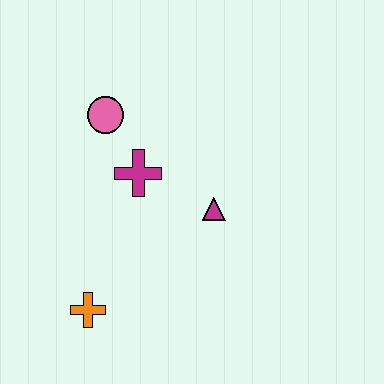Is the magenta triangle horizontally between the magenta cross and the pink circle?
No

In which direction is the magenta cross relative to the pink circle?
The magenta cross is below the pink circle.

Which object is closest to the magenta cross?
The pink circle is closest to the magenta cross.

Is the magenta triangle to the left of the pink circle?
No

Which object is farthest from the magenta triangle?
The orange cross is farthest from the magenta triangle.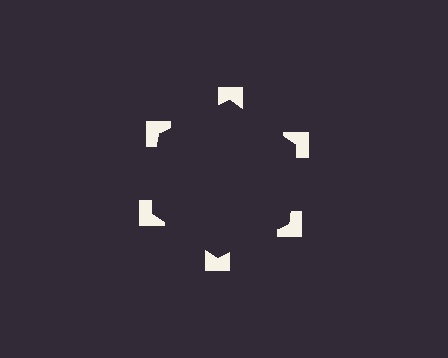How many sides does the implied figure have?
6 sides.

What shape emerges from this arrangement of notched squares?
An illusory hexagon — its edges are inferred from the aligned wedge cuts in the notched squares, not physically drawn.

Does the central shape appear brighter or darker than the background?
It typically appears slightly darker than the background, even though no actual brightness change is drawn.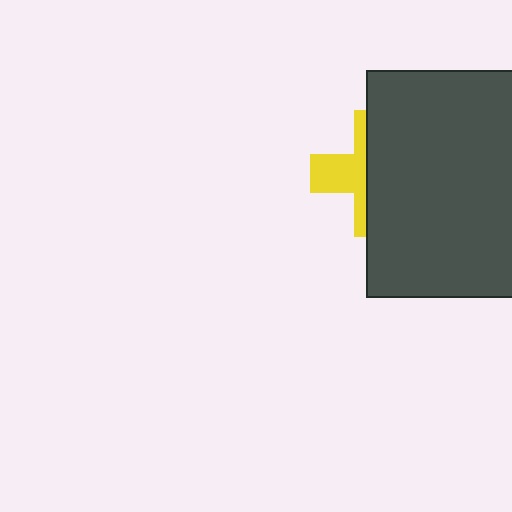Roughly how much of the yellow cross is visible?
A small part of it is visible (roughly 38%).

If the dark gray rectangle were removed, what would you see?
You would see the complete yellow cross.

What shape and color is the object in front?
The object in front is a dark gray rectangle.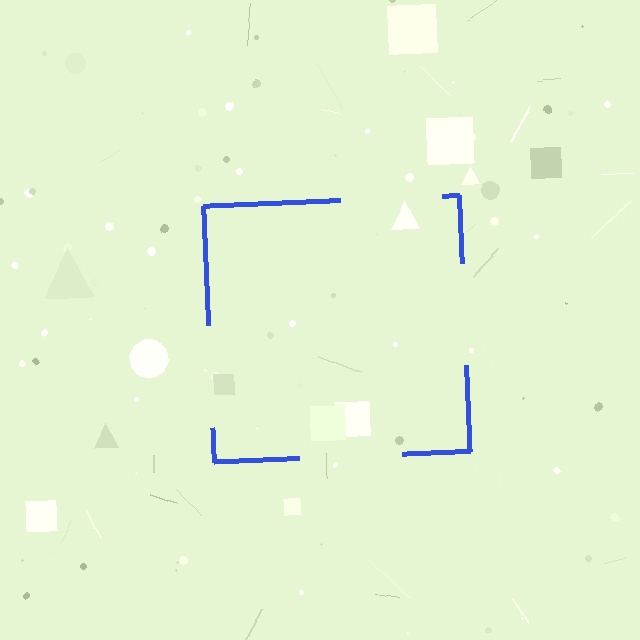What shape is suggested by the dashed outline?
The dashed outline suggests a square.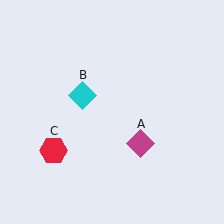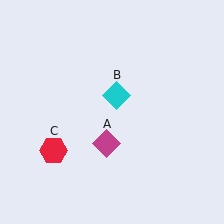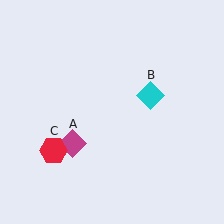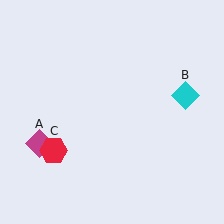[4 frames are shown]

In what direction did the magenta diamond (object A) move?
The magenta diamond (object A) moved left.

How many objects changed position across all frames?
2 objects changed position: magenta diamond (object A), cyan diamond (object B).